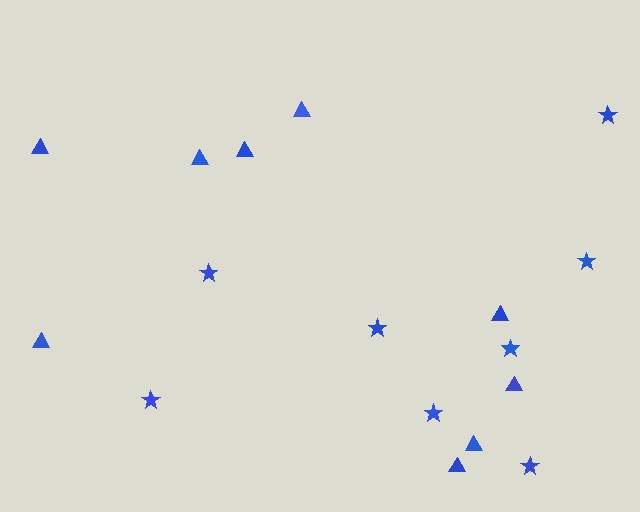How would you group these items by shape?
There are 2 groups: one group of triangles (9) and one group of stars (8).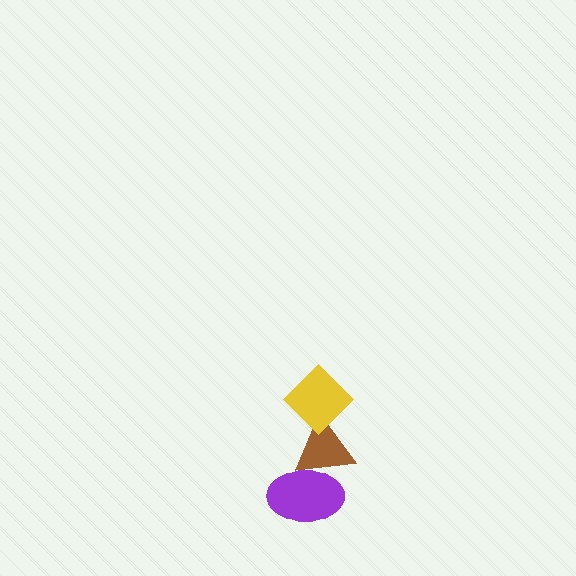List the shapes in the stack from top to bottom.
From top to bottom: the yellow diamond, the brown triangle, the purple ellipse.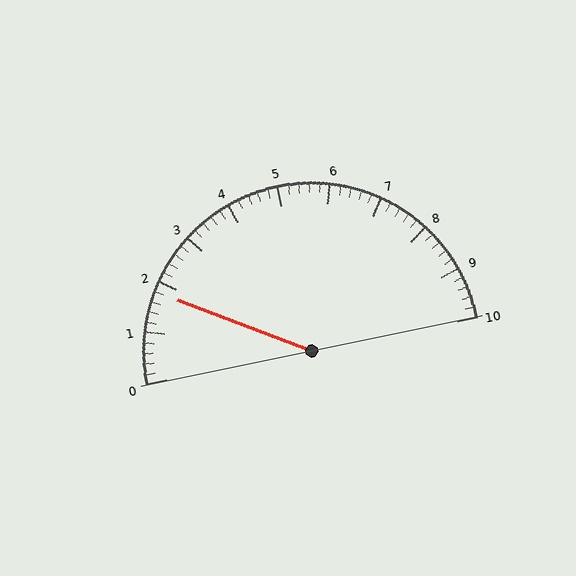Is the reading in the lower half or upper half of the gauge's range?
The reading is in the lower half of the range (0 to 10).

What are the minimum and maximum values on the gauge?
The gauge ranges from 0 to 10.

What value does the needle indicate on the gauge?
The needle indicates approximately 1.8.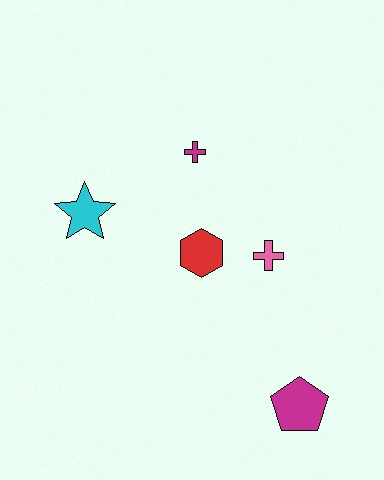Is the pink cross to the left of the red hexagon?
No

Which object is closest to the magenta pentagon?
The pink cross is closest to the magenta pentagon.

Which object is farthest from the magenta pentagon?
The cyan star is farthest from the magenta pentagon.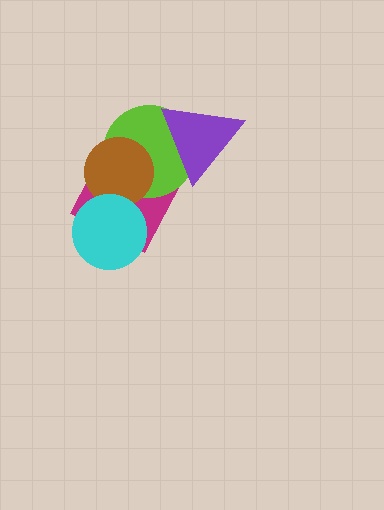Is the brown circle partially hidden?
Yes, it is partially covered by another shape.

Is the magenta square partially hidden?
Yes, it is partially covered by another shape.